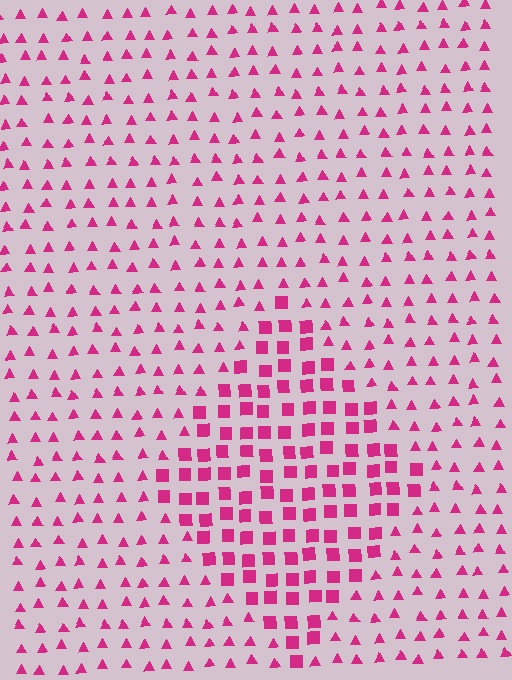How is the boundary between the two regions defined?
The boundary is defined by a change in element shape: squares inside vs. triangles outside. All elements share the same color and spacing.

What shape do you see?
I see a diamond.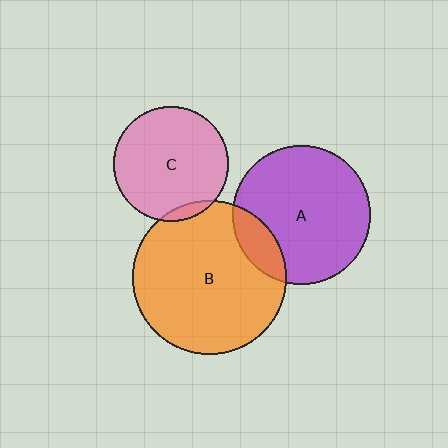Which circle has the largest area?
Circle B (orange).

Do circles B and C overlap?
Yes.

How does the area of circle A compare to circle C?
Approximately 1.5 times.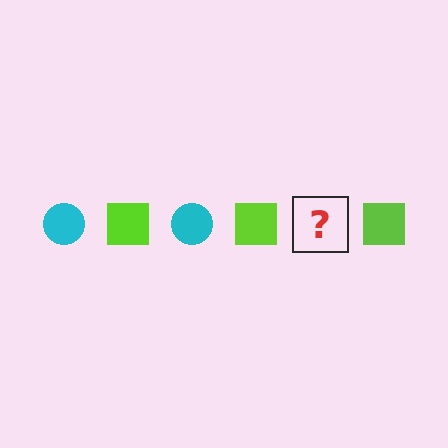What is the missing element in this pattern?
The missing element is a cyan circle.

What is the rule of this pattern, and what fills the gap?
The rule is that the pattern alternates between cyan circle and lime square. The gap should be filled with a cyan circle.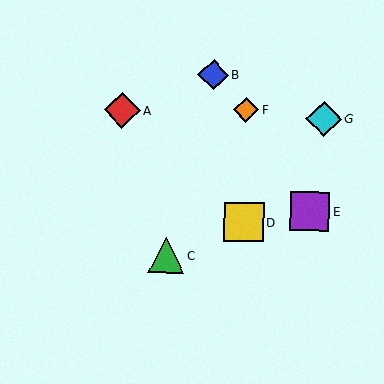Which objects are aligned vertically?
Objects D, F are aligned vertically.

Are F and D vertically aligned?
Yes, both are at x≈246.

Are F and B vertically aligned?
No, F is at x≈246 and B is at x≈213.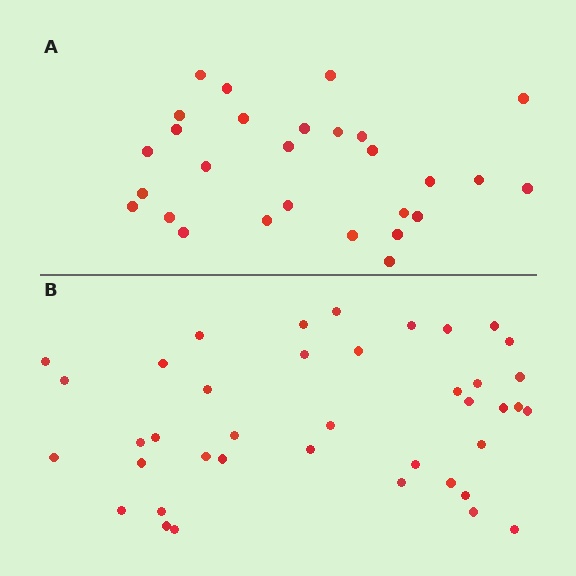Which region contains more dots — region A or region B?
Region B (the bottom region) has more dots.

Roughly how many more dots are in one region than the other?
Region B has roughly 12 or so more dots than region A.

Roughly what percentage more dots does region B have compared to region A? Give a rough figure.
About 45% more.